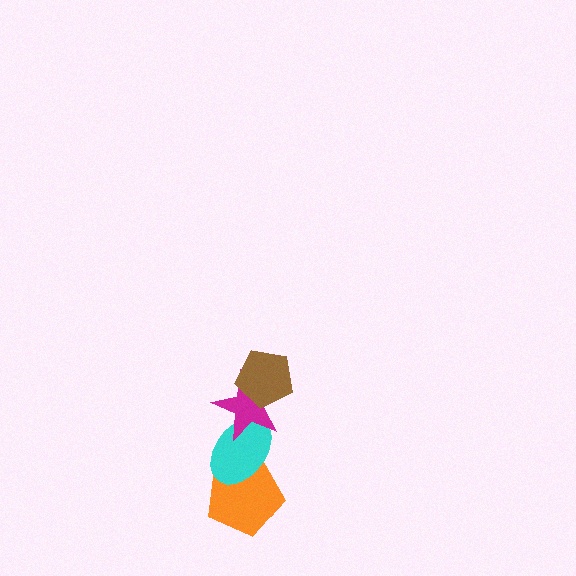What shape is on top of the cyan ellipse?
The magenta star is on top of the cyan ellipse.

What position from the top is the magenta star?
The magenta star is 2nd from the top.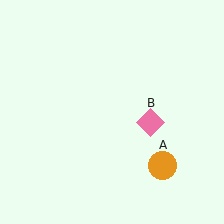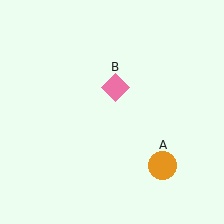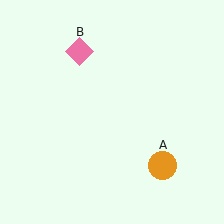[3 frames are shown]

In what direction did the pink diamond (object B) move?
The pink diamond (object B) moved up and to the left.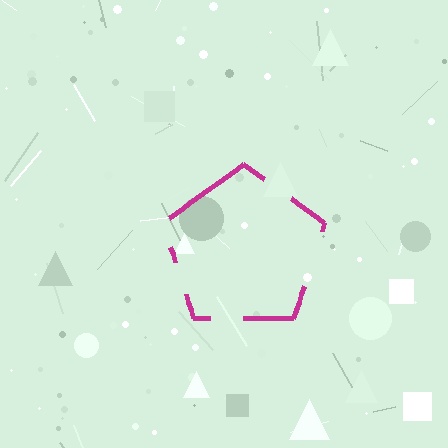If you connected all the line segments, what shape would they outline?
They would outline a pentagon.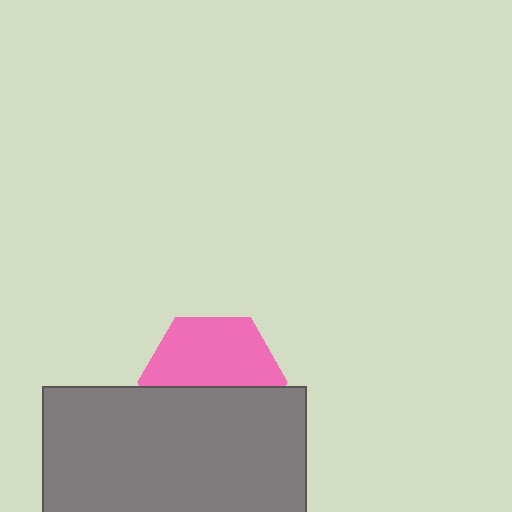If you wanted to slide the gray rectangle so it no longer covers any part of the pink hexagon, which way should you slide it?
Slide it down — that is the most direct way to separate the two shapes.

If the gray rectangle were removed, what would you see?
You would see the complete pink hexagon.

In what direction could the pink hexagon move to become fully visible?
The pink hexagon could move up. That would shift it out from behind the gray rectangle entirely.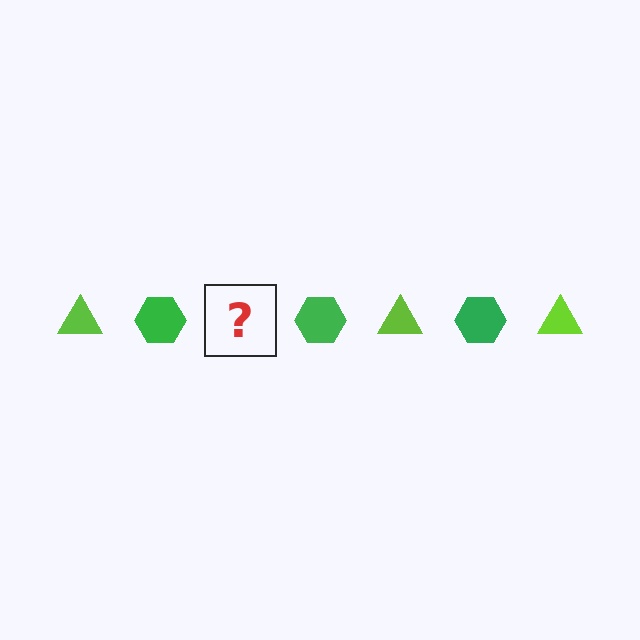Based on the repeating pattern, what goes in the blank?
The blank should be a lime triangle.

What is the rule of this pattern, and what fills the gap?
The rule is that the pattern alternates between lime triangle and green hexagon. The gap should be filled with a lime triangle.